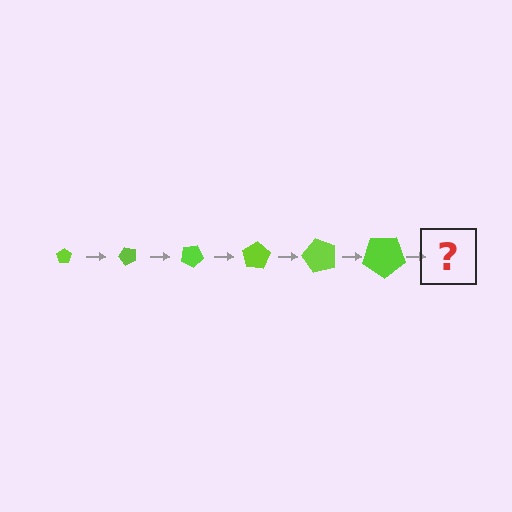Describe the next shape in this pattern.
It should be a pentagon, larger than the previous one and rotated 300 degrees from the start.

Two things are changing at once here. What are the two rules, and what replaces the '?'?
The two rules are that the pentagon grows larger each step and it rotates 50 degrees each step. The '?' should be a pentagon, larger than the previous one and rotated 300 degrees from the start.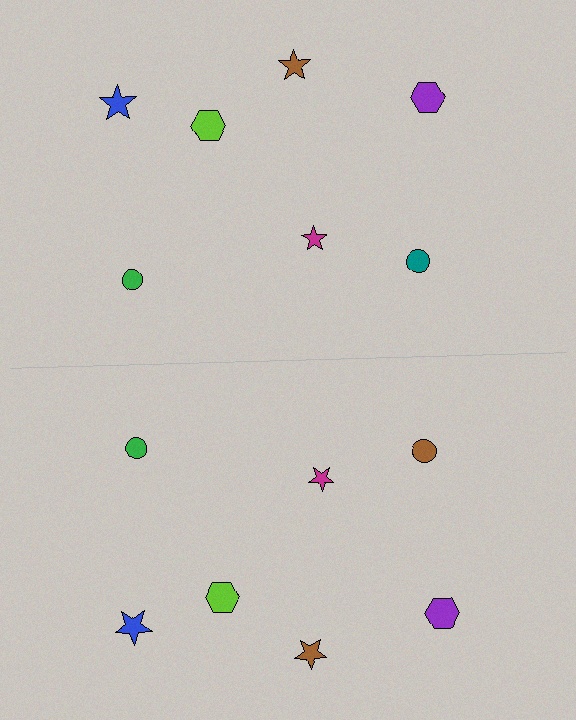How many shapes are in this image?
There are 14 shapes in this image.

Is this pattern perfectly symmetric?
No, the pattern is not perfectly symmetric. The brown circle on the bottom side breaks the symmetry — its mirror counterpart is teal.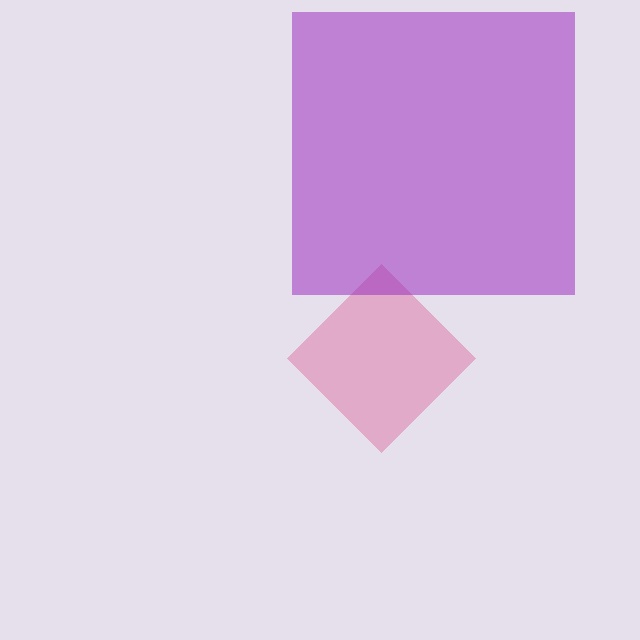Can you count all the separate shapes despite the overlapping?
Yes, there are 2 separate shapes.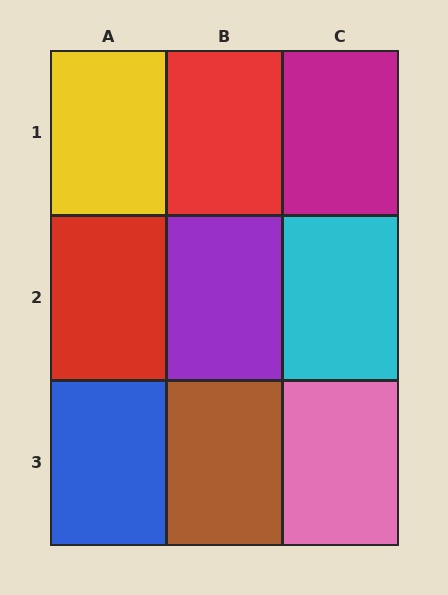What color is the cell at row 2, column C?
Cyan.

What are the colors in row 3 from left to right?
Blue, brown, pink.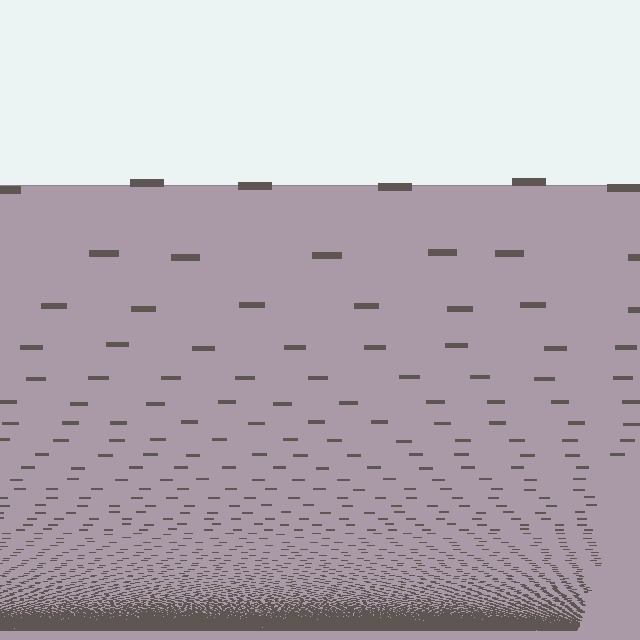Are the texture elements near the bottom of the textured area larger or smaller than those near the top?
Smaller. The gradient is inverted — elements near the bottom are smaller and denser.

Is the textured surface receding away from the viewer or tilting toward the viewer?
The surface appears to tilt toward the viewer. Texture elements get larger and sparser toward the top.